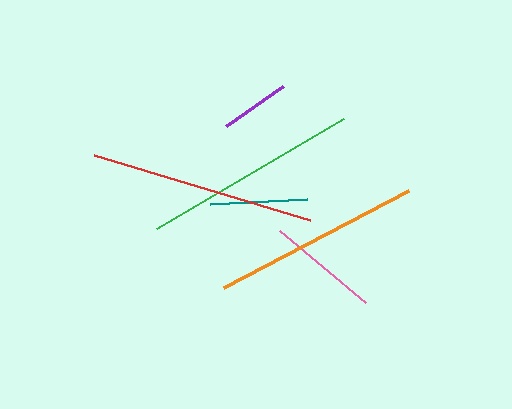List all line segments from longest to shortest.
From longest to shortest: red, green, orange, pink, teal, purple.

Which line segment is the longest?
The red line is the longest at approximately 225 pixels.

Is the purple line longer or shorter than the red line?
The red line is longer than the purple line.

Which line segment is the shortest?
The purple line is the shortest at approximately 70 pixels.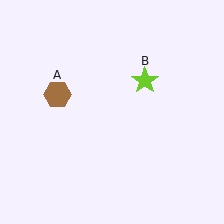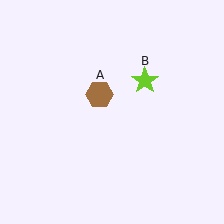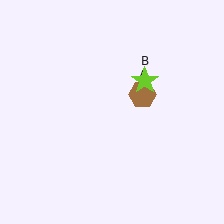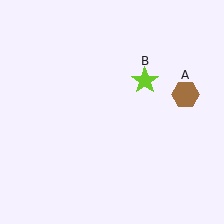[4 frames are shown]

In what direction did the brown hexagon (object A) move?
The brown hexagon (object A) moved right.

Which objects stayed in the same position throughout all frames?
Lime star (object B) remained stationary.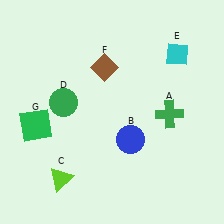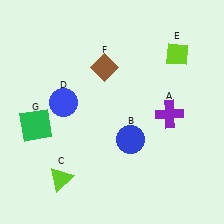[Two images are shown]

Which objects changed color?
A changed from green to purple. D changed from green to blue. E changed from cyan to lime.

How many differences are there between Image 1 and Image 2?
There are 3 differences between the two images.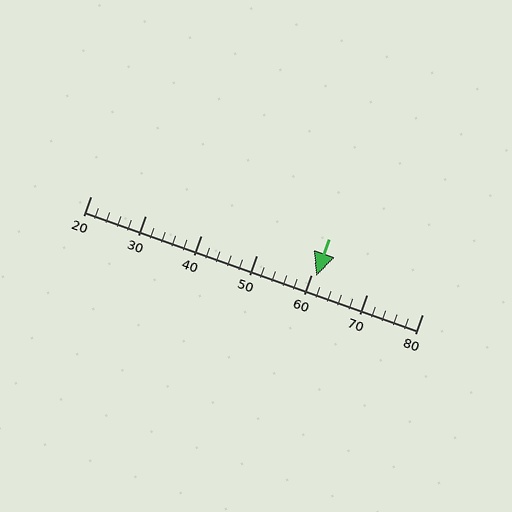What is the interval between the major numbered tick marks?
The major tick marks are spaced 10 units apart.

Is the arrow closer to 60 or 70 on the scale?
The arrow is closer to 60.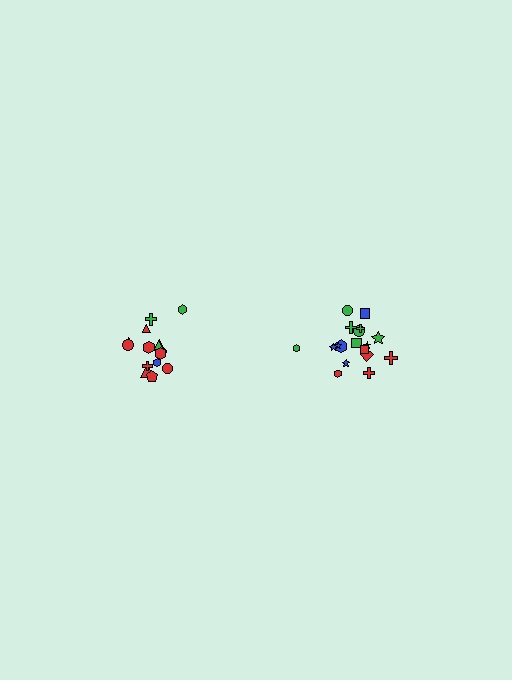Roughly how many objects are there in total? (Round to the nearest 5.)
Roughly 35 objects in total.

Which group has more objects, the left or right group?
The right group.